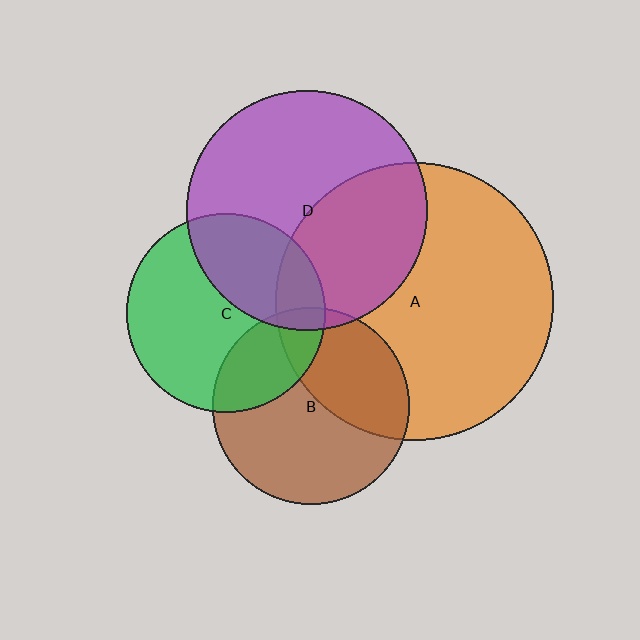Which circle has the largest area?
Circle A (orange).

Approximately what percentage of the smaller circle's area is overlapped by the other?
Approximately 40%.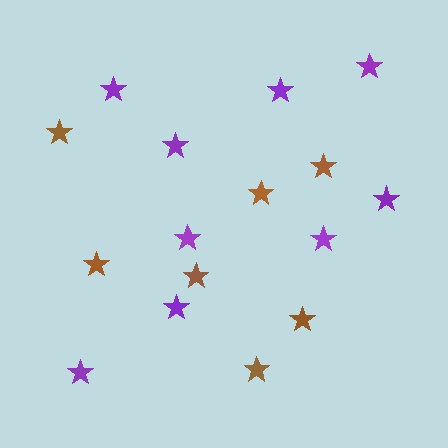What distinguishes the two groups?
There are 2 groups: one group of brown stars (7) and one group of purple stars (9).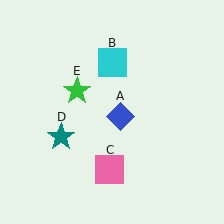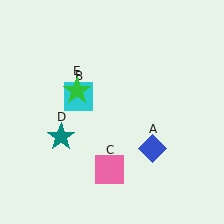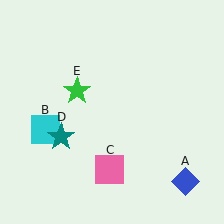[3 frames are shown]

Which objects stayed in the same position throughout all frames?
Pink square (object C) and teal star (object D) and green star (object E) remained stationary.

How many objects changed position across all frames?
2 objects changed position: blue diamond (object A), cyan square (object B).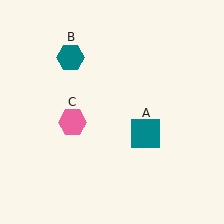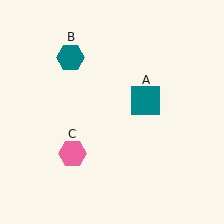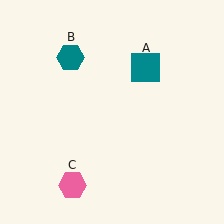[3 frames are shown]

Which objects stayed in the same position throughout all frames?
Teal hexagon (object B) remained stationary.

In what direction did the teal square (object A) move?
The teal square (object A) moved up.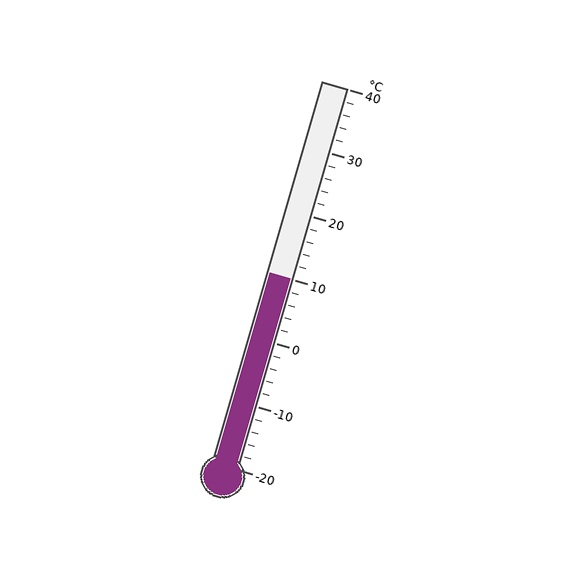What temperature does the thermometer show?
The thermometer shows approximately 10°C.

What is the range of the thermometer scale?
The thermometer scale ranges from -20°C to 40°C.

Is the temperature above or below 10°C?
The temperature is at 10°C.